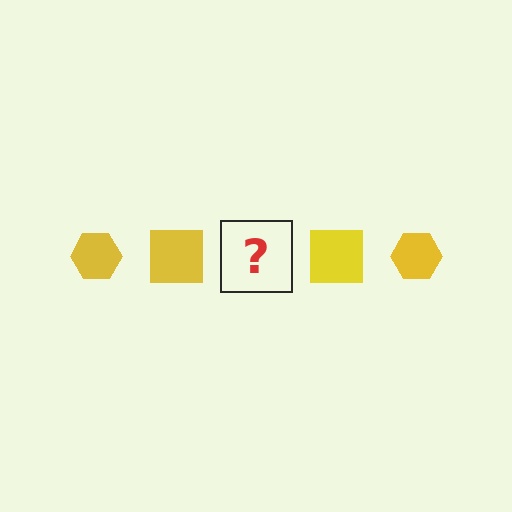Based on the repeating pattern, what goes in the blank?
The blank should be a yellow hexagon.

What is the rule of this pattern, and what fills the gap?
The rule is that the pattern cycles through hexagon, square shapes in yellow. The gap should be filled with a yellow hexagon.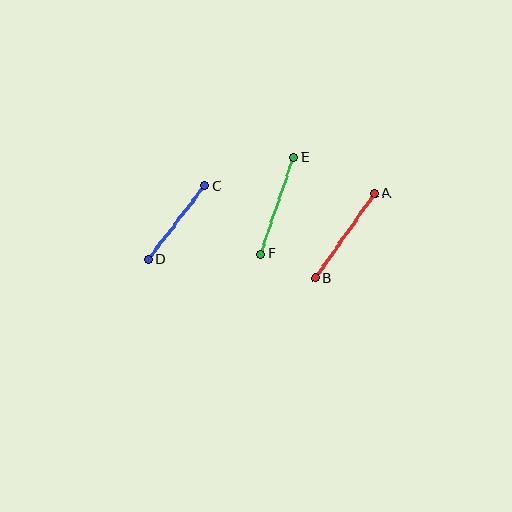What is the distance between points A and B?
The distance is approximately 103 pixels.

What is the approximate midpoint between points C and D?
The midpoint is at approximately (177, 223) pixels.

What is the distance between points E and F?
The distance is approximately 102 pixels.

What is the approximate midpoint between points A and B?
The midpoint is at approximately (345, 236) pixels.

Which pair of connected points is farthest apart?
Points A and B are farthest apart.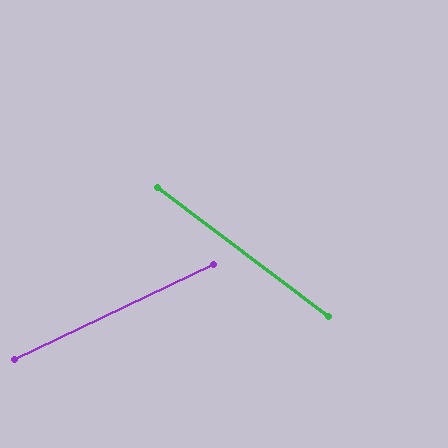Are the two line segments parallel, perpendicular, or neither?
Neither parallel nor perpendicular — they differ by about 63°.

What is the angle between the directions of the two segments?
Approximately 63 degrees.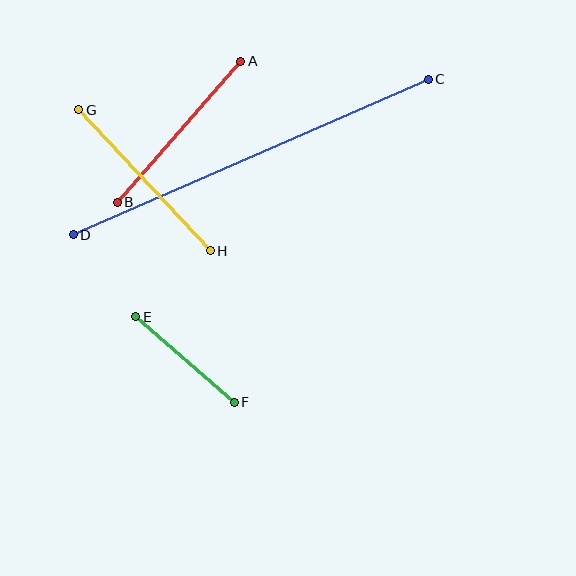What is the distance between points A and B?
The distance is approximately 187 pixels.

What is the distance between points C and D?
The distance is approximately 388 pixels.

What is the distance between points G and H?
The distance is approximately 193 pixels.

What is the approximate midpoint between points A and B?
The midpoint is at approximately (179, 132) pixels.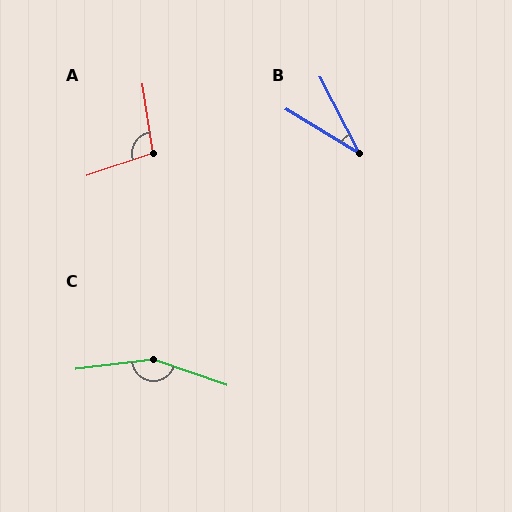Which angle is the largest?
C, at approximately 154 degrees.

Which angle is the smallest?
B, at approximately 31 degrees.